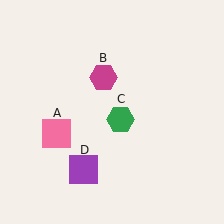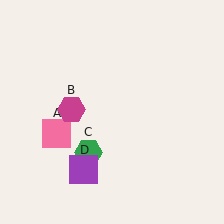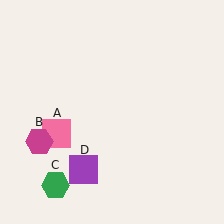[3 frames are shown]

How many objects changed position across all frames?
2 objects changed position: magenta hexagon (object B), green hexagon (object C).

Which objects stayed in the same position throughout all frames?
Pink square (object A) and purple square (object D) remained stationary.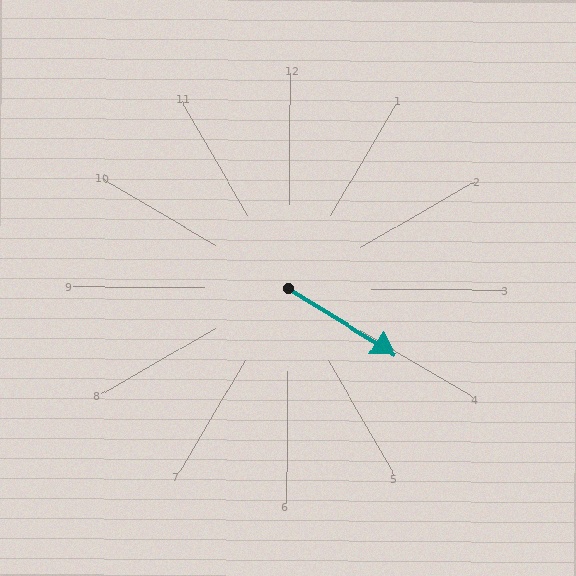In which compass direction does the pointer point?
Southeast.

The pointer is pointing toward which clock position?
Roughly 4 o'clock.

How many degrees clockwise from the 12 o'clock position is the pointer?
Approximately 121 degrees.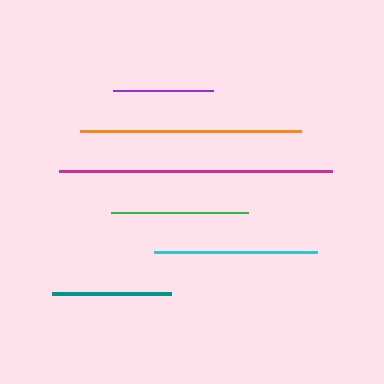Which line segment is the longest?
The magenta line is the longest at approximately 274 pixels.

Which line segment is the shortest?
The purple line is the shortest at approximately 100 pixels.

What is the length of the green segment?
The green segment is approximately 137 pixels long.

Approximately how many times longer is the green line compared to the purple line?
The green line is approximately 1.4 times the length of the purple line.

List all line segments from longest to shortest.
From longest to shortest: magenta, orange, cyan, green, teal, purple.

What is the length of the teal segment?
The teal segment is approximately 119 pixels long.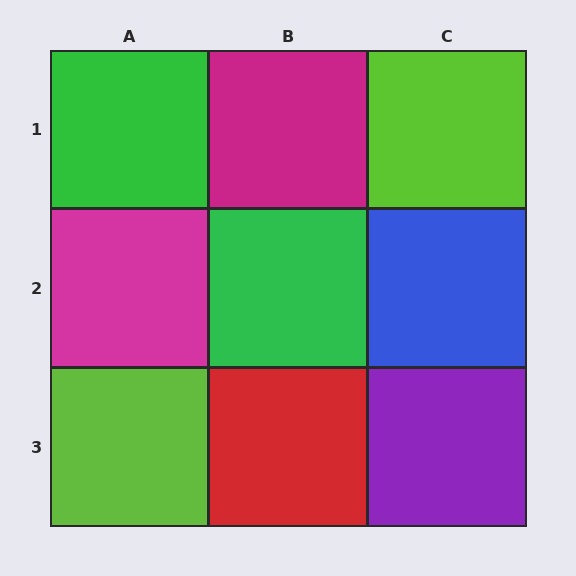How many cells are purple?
1 cell is purple.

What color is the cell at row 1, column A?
Green.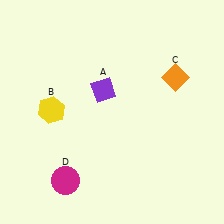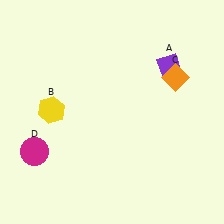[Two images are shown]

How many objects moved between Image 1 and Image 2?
2 objects moved between the two images.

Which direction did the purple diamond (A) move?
The purple diamond (A) moved right.